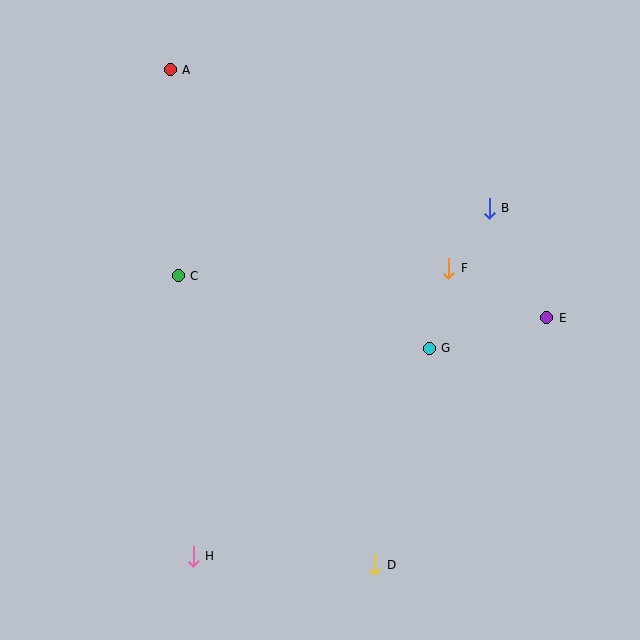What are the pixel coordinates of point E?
Point E is at (547, 318).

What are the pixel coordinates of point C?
Point C is at (178, 276).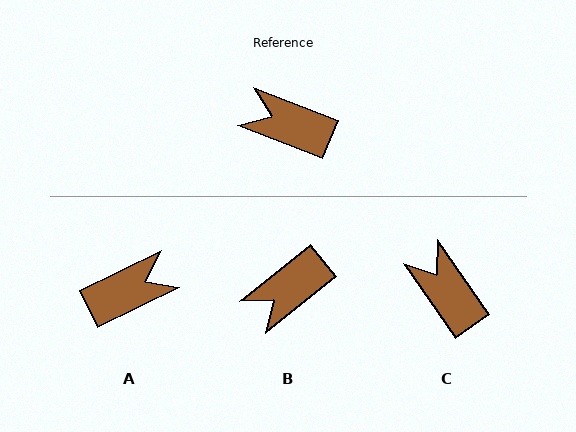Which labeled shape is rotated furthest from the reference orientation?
A, about 133 degrees away.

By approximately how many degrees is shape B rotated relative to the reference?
Approximately 60 degrees counter-clockwise.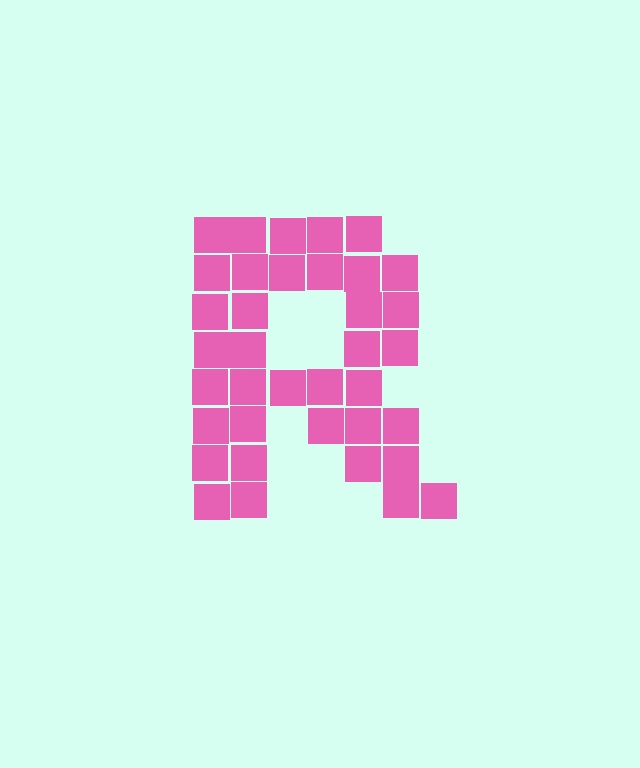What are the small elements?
The small elements are squares.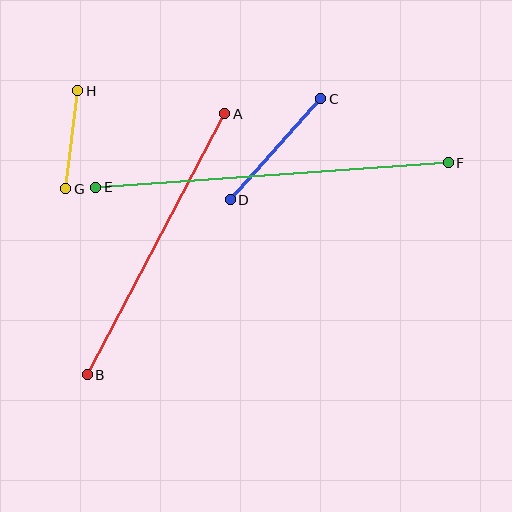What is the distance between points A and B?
The distance is approximately 295 pixels.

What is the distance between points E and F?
The distance is approximately 353 pixels.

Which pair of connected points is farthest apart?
Points E and F are farthest apart.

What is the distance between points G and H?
The distance is approximately 99 pixels.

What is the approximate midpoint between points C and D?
The midpoint is at approximately (276, 149) pixels.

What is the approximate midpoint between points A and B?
The midpoint is at approximately (156, 244) pixels.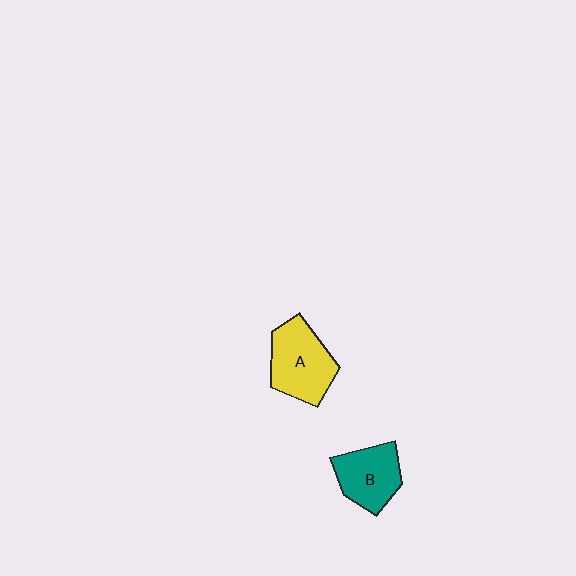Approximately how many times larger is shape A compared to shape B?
Approximately 1.2 times.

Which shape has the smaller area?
Shape B (teal).